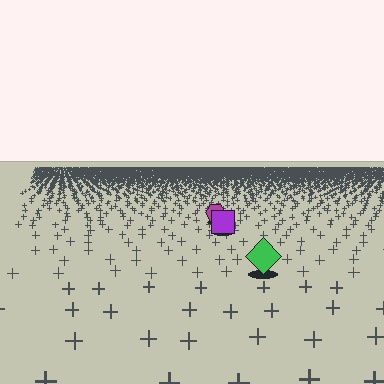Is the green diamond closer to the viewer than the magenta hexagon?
Yes. The green diamond is closer — you can tell from the texture gradient: the ground texture is coarser near it.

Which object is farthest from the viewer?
The magenta hexagon is farthest from the viewer. It appears smaller and the ground texture around it is denser.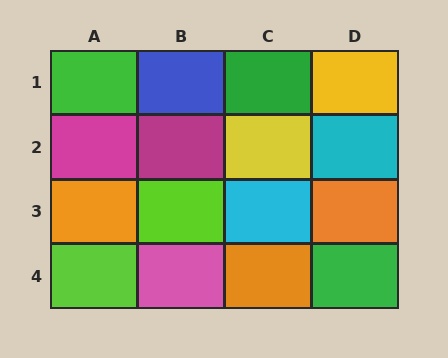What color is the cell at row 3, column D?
Orange.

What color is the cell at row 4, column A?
Lime.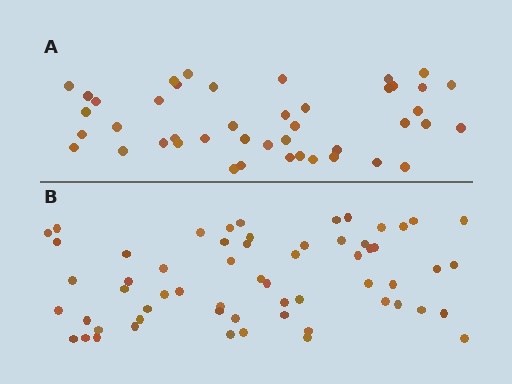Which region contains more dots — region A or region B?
Region B (the bottom region) has more dots.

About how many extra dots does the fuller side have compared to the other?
Region B has approximately 15 more dots than region A.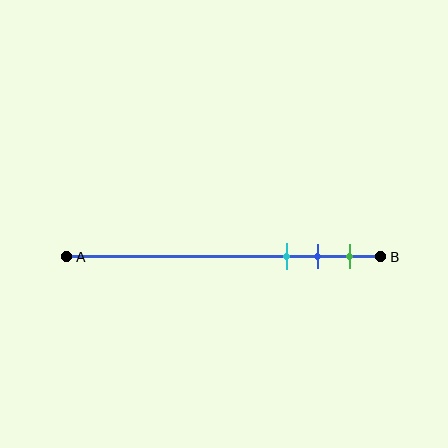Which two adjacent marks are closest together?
The blue and green marks are the closest adjacent pair.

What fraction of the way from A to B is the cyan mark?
The cyan mark is approximately 70% (0.7) of the way from A to B.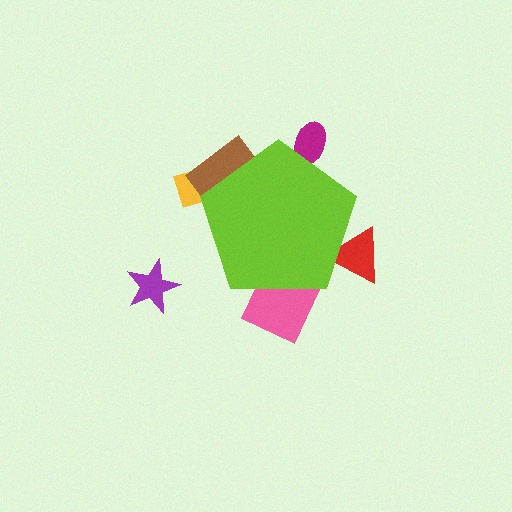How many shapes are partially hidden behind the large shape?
5 shapes are partially hidden.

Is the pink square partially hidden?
Yes, the pink square is partially hidden behind the lime pentagon.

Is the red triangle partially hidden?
Yes, the red triangle is partially hidden behind the lime pentagon.